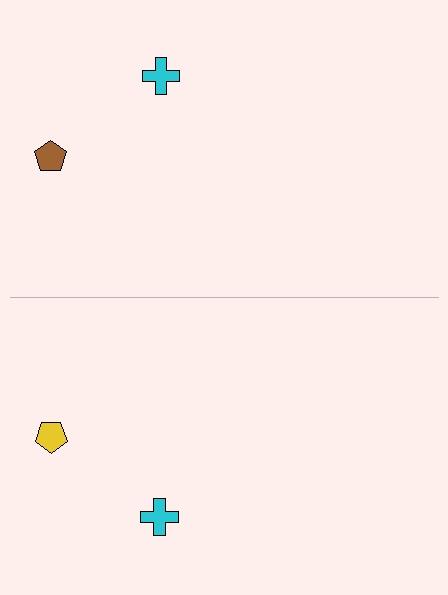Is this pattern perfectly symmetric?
No, the pattern is not perfectly symmetric. The yellow pentagon on the bottom side breaks the symmetry — its mirror counterpart is brown.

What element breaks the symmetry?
The yellow pentagon on the bottom side breaks the symmetry — its mirror counterpart is brown.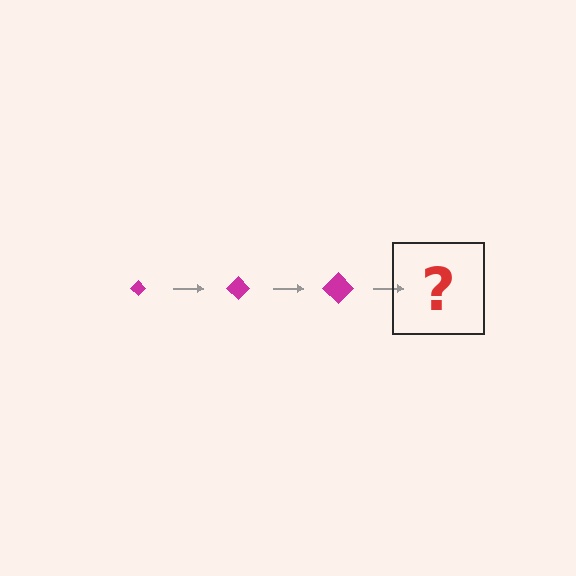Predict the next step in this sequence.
The next step is a magenta diamond, larger than the previous one.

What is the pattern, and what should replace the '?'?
The pattern is that the diamond gets progressively larger each step. The '?' should be a magenta diamond, larger than the previous one.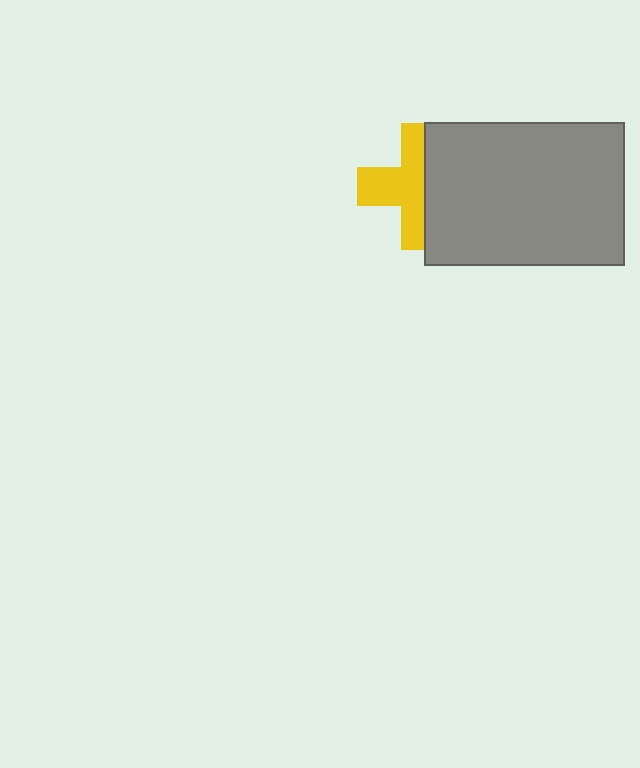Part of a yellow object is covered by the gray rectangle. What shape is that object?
It is a cross.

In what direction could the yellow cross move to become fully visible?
The yellow cross could move left. That would shift it out from behind the gray rectangle entirely.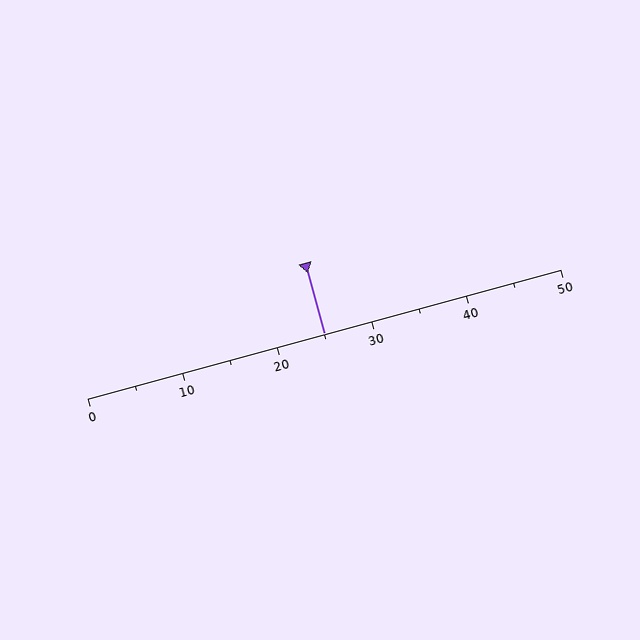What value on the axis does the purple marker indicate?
The marker indicates approximately 25.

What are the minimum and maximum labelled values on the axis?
The axis runs from 0 to 50.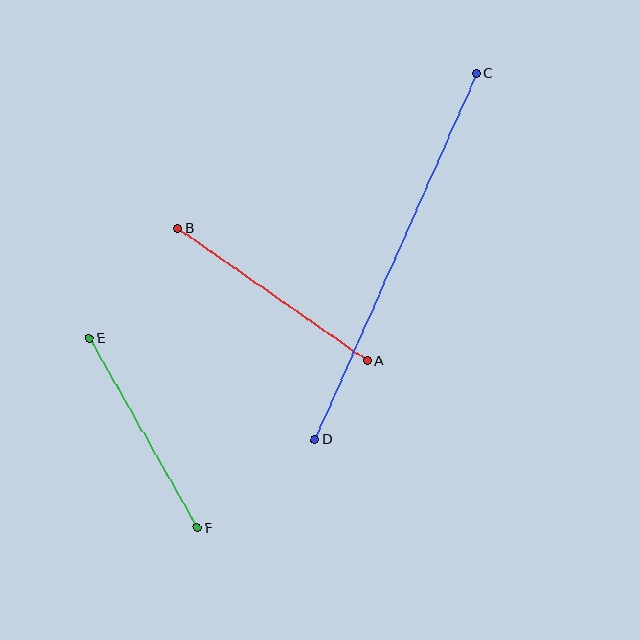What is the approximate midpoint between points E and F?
The midpoint is at approximately (143, 433) pixels.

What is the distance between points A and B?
The distance is approximately 231 pixels.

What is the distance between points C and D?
The distance is approximately 400 pixels.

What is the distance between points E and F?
The distance is approximately 218 pixels.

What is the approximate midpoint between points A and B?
The midpoint is at approximately (272, 295) pixels.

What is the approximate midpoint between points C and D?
The midpoint is at approximately (395, 257) pixels.